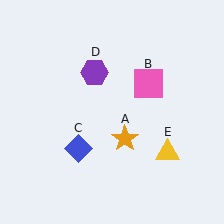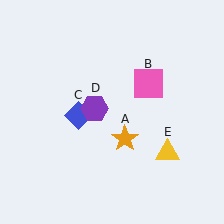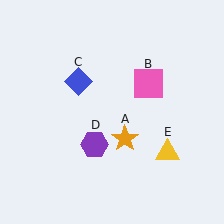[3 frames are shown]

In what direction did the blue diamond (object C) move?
The blue diamond (object C) moved up.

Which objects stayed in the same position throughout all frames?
Orange star (object A) and pink square (object B) and yellow triangle (object E) remained stationary.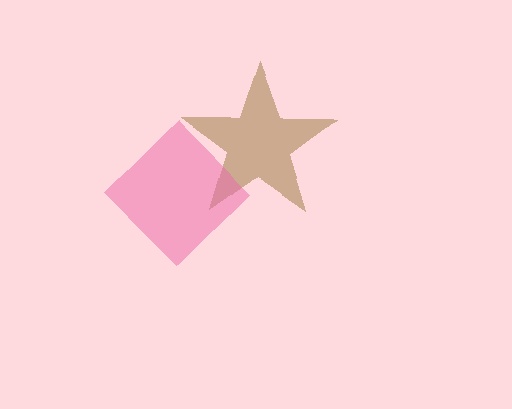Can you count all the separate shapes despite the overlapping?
Yes, there are 2 separate shapes.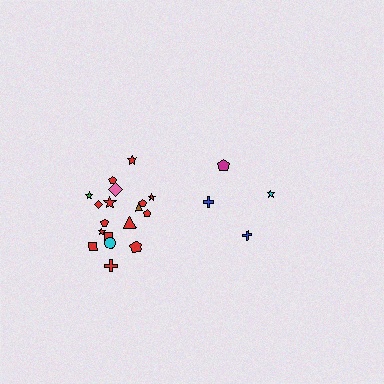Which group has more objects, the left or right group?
The left group.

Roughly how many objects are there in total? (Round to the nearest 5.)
Roughly 20 objects in total.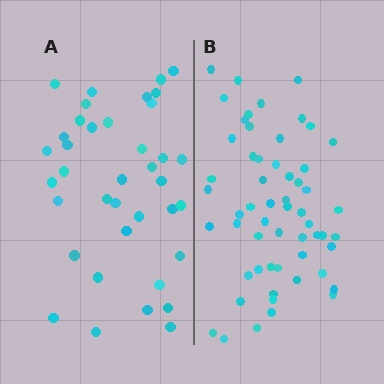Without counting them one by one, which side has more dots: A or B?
Region B (the right region) has more dots.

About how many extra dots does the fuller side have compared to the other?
Region B has approximately 20 more dots than region A.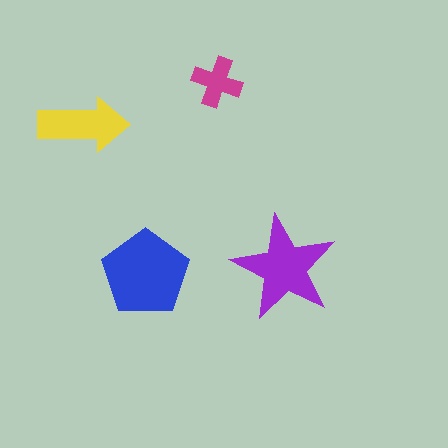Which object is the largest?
The blue pentagon.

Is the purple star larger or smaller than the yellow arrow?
Larger.